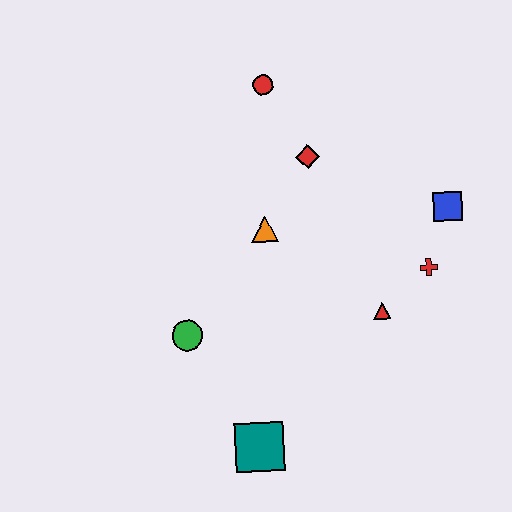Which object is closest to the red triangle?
The red cross is closest to the red triangle.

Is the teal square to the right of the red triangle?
No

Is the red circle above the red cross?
Yes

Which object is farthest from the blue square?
The teal square is farthest from the blue square.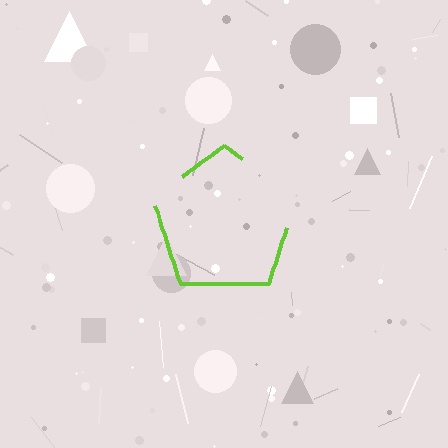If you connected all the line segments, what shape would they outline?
They would outline a pentagon.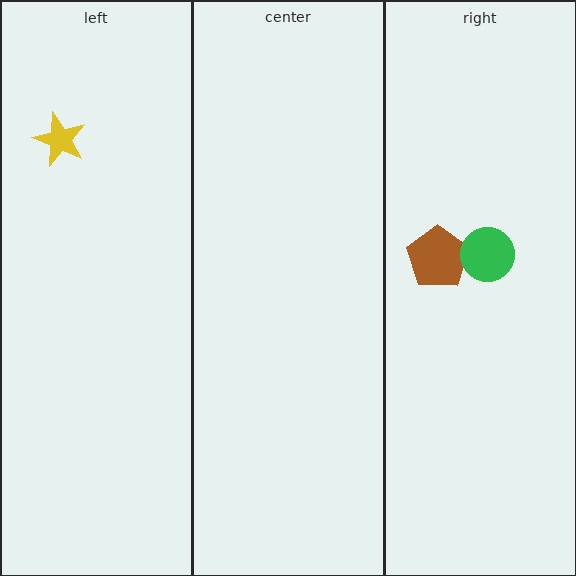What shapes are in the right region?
The brown pentagon, the green circle.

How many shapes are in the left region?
1.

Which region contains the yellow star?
The left region.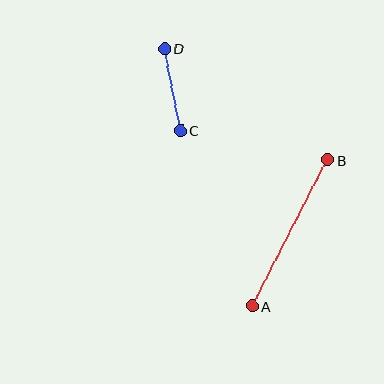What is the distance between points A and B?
The distance is approximately 165 pixels.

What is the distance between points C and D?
The distance is approximately 84 pixels.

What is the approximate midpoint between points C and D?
The midpoint is at approximately (173, 90) pixels.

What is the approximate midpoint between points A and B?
The midpoint is at approximately (290, 233) pixels.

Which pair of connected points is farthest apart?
Points A and B are farthest apart.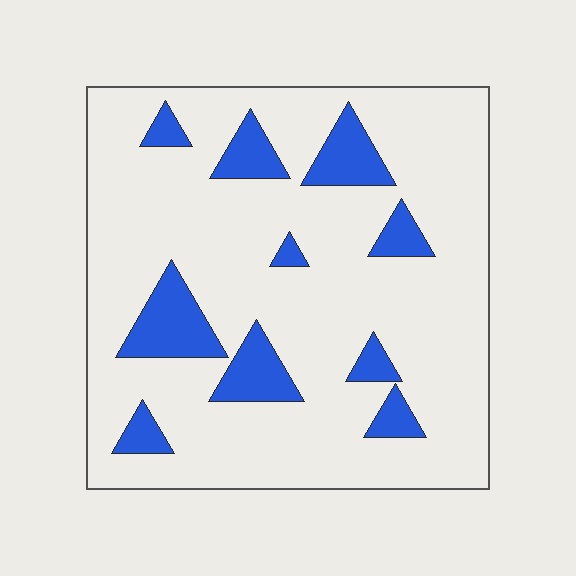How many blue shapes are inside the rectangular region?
10.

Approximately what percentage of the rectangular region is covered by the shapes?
Approximately 15%.